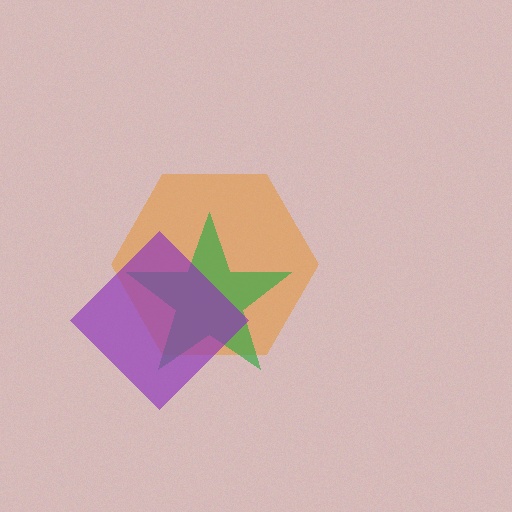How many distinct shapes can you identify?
There are 3 distinct shapes: an orange hexagon, a green star, a purple diamond.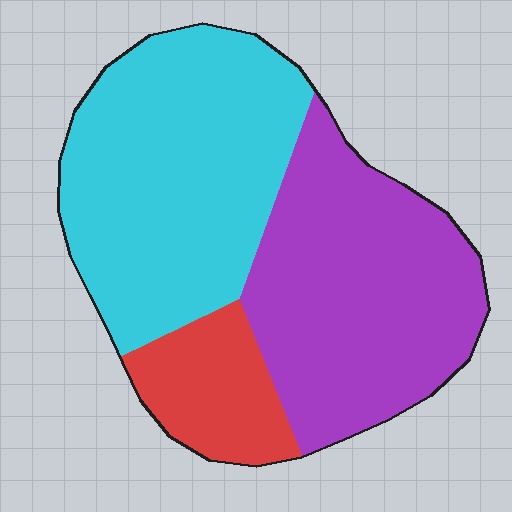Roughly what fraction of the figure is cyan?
Cyan covers roughly 45% of the figure.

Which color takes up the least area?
Red, at roughly 15%.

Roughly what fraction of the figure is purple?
Purple takes up about two fifths (2/5) of the figure.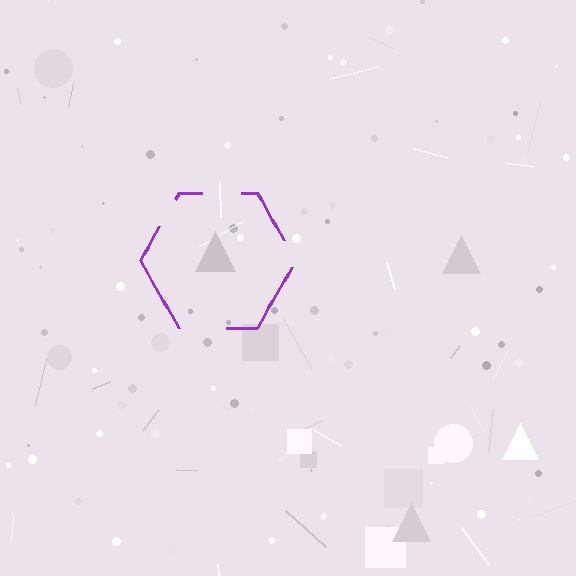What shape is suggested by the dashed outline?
The dashed outline suggests a hexagon.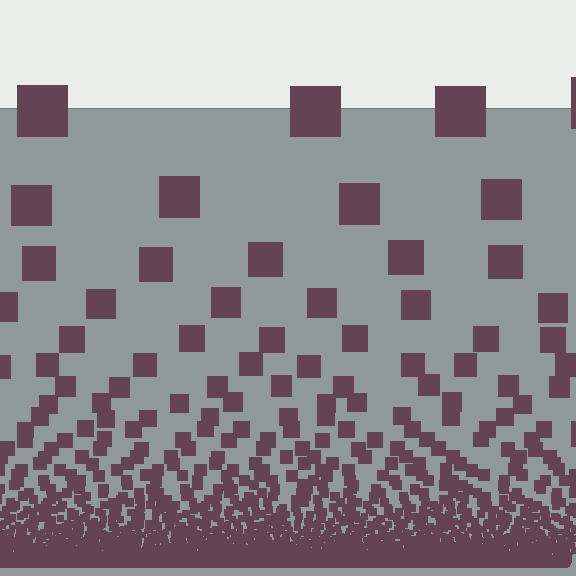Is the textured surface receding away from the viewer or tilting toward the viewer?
The surface appears to tilt toward the viewer. Texture elements get larger and sparser toward the top.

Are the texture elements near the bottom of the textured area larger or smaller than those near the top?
Smaller. The gradient is inverted — elements near the bottom are smaller and denser.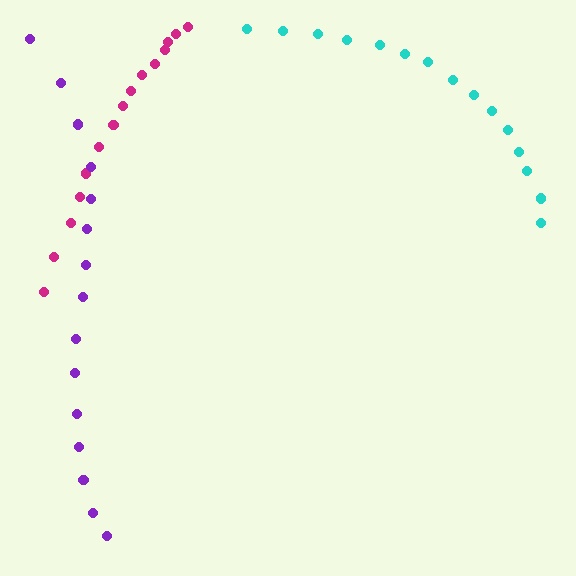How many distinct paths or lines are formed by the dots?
There are 3 distinct paths.